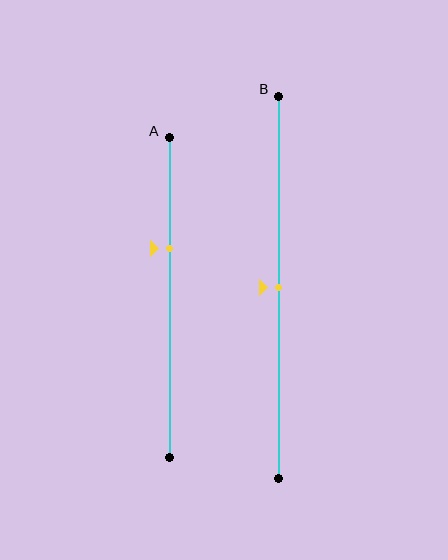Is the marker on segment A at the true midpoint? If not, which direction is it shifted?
No, the marker on segment A is shifted upward by about 15% of the segment length.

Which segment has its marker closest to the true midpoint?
Segment B has its marker closest to the true midpoint.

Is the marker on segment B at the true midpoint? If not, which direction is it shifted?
Yes, the marker on segment B is at the true midpoint.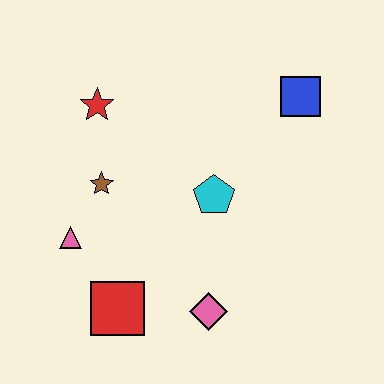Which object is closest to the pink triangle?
The brown star is closest to the pink triangle.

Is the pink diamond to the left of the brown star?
No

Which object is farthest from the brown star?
The blue square is farthest from the brown star.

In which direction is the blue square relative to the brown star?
The blue square is to the right of the brown star.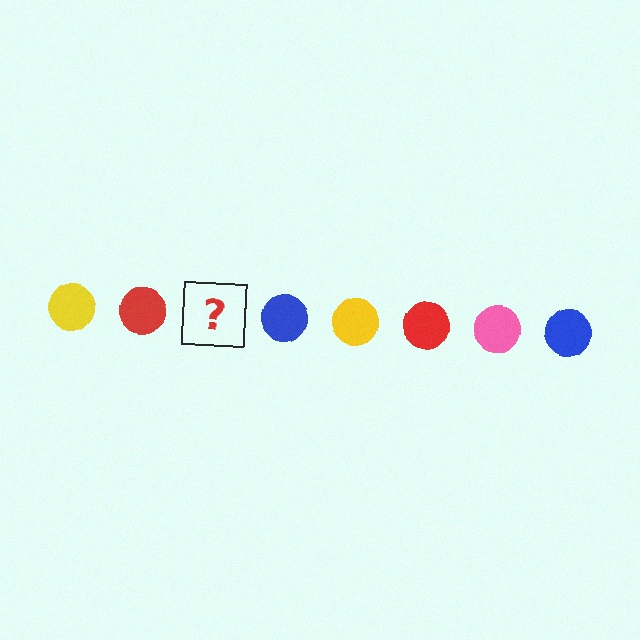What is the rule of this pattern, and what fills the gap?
The rule is that the pattern cycles through yellow, red, pink, blue circles. The gap should be filled with a pink circle.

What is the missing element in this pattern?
The missing element is a pink circle.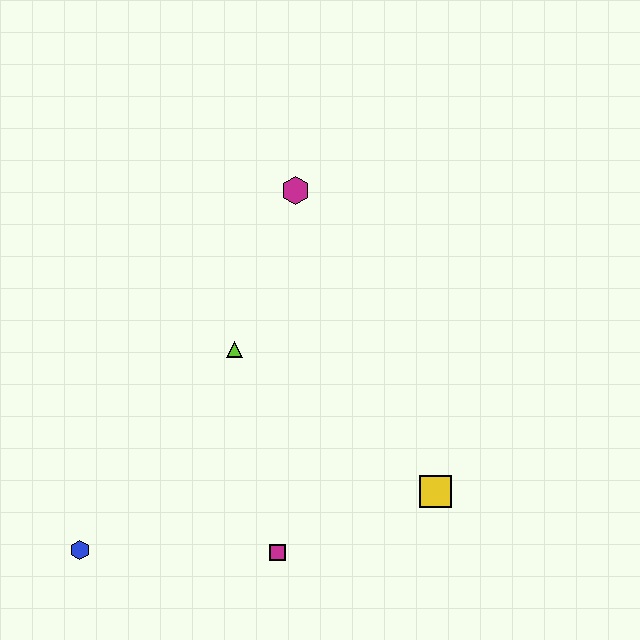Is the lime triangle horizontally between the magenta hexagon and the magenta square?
No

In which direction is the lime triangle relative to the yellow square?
The lime triangle is to the left of the yellow square.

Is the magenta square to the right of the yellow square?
No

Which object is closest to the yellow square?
The magenta square is closest to the yellow square.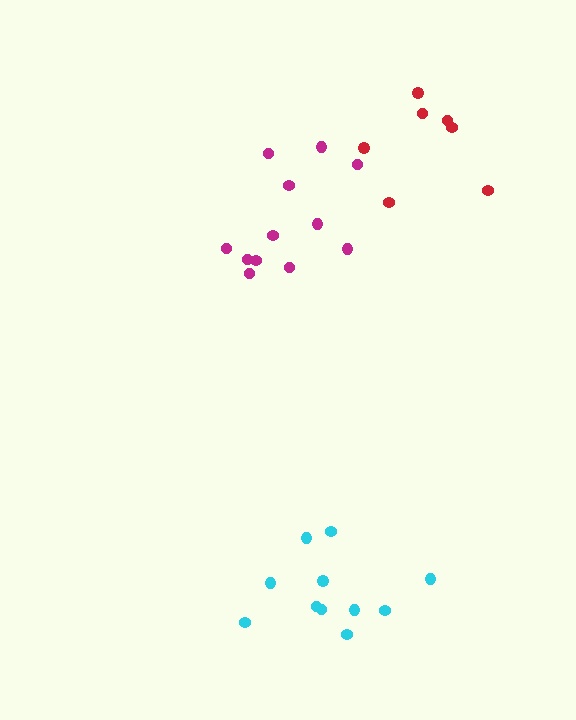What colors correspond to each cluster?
The clusters are colored: magenta, cyan, red.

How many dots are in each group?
Group 1: 12 dots, Group 2: 11 dots, Group 3: 7 dots (30 total).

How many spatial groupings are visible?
There are 3 spatial groupings.